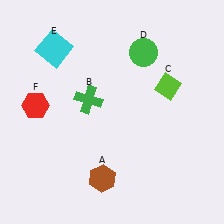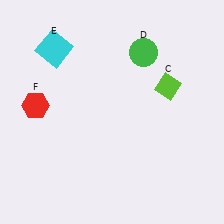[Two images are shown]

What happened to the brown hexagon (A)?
The brown hexagon (A) was removed in Image 2. It was in the bottom-left area of Image 1.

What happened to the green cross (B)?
The green cross (B) was removed in Image 2. It was in the top-left area of Image 1.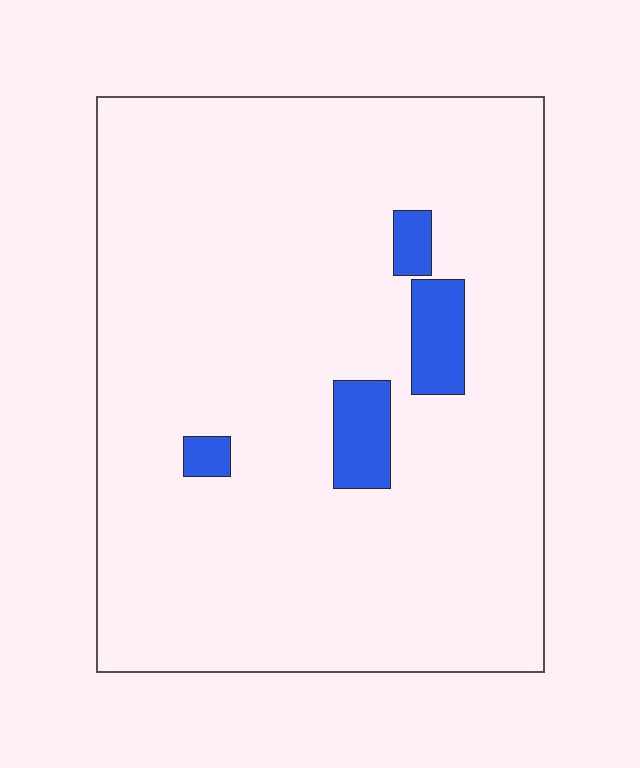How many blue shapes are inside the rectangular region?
4.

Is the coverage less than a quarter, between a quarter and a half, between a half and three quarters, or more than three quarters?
Less than a quarter.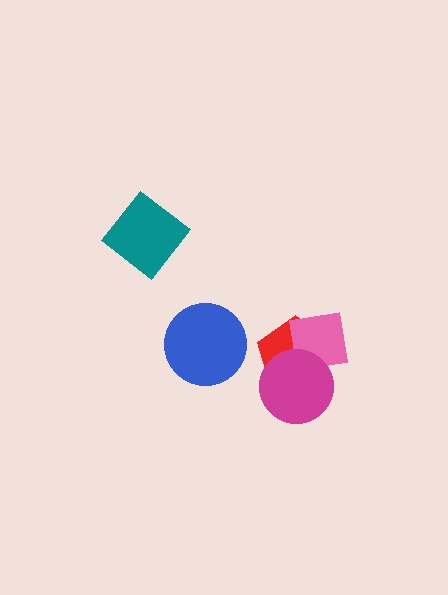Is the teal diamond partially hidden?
No, no other shape covers it.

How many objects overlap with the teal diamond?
0 objects overlap with the teal diamond.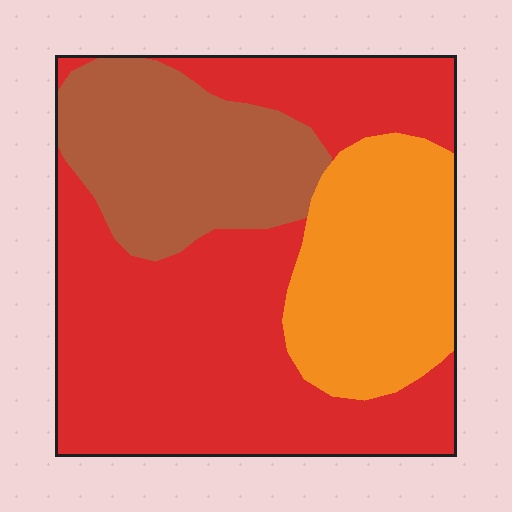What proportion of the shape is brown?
Brown takes up about one quarter (1/4) of the shape.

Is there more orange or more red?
Red.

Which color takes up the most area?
Red, at roughly 55%.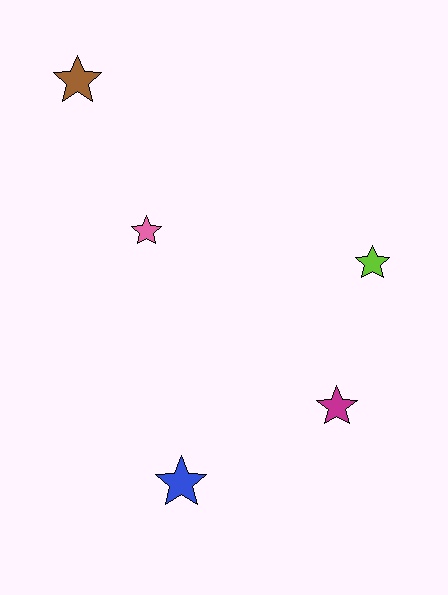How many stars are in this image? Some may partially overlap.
There are 5 stars.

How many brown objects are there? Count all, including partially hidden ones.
There is 1 brown object.